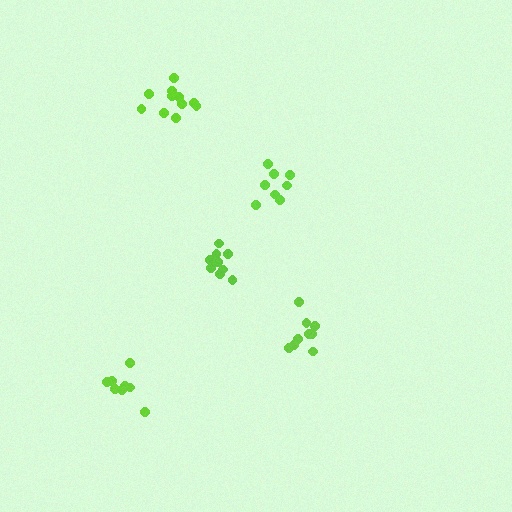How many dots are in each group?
Group 1: 9 dots, Group 2: 11 dots, Group 3: 8 dots, Group 4: 8 dots, Group 5: 9 dots (45 total).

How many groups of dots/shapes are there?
There are 5 groups.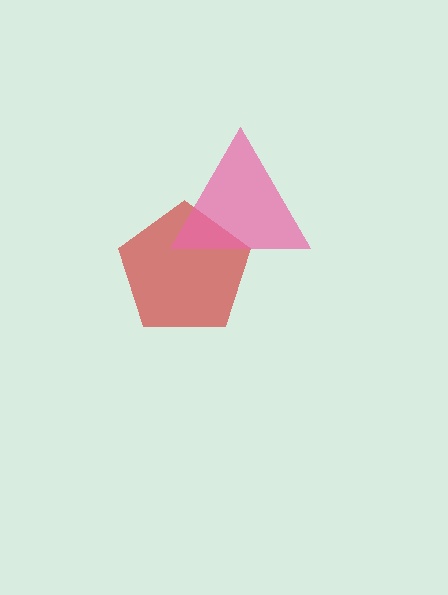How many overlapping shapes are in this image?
There are 2 overlapping shapes in the image.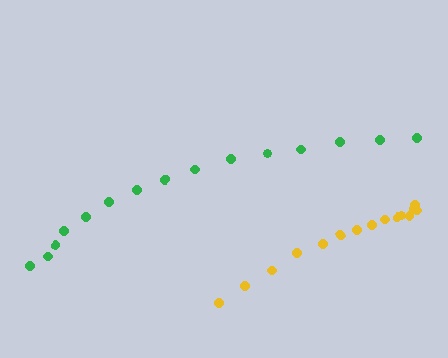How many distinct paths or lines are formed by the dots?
There are 2 distinct paths.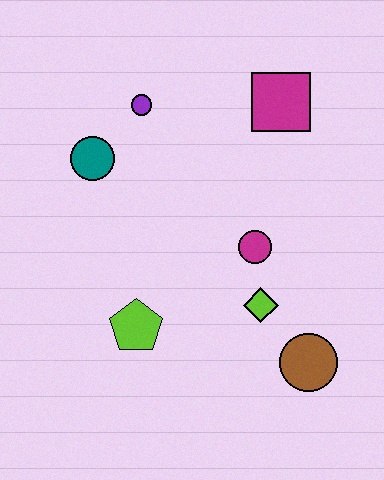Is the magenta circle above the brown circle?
Yes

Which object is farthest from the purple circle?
The brown circle is farthest from the purple circle.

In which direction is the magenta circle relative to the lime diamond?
The magenta circle is above the lime diamond.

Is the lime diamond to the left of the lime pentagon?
No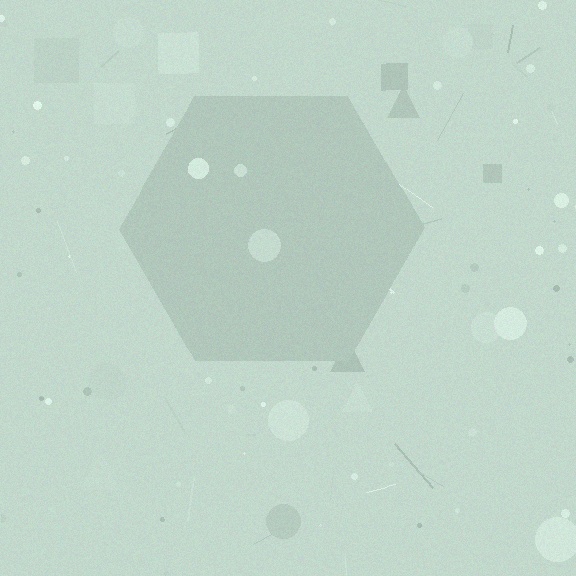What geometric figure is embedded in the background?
A hexagon is embedded in the background.